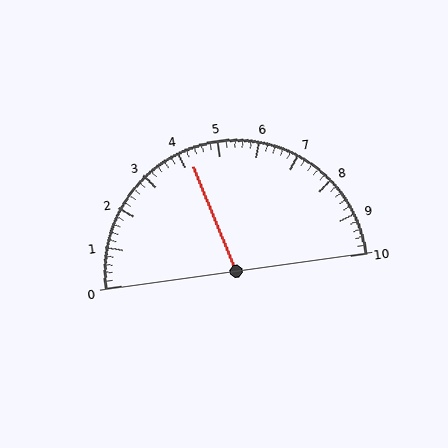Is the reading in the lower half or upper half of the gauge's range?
The reading is in the lower half of the range (0 to 10).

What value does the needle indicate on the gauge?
The needle indicates approximately 4.2.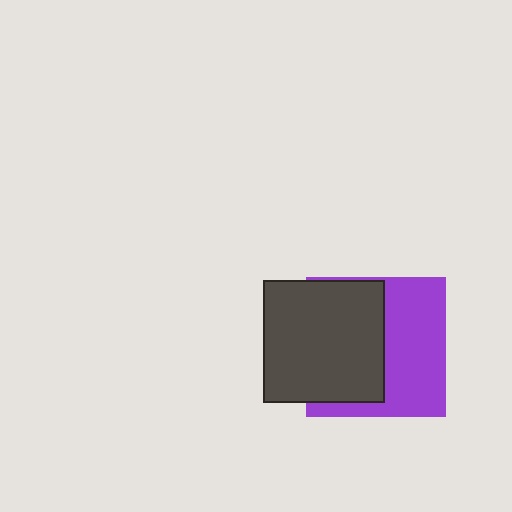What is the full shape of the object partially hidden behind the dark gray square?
The partially hidden object is a purple square.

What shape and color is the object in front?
The object in front is a dark gray square.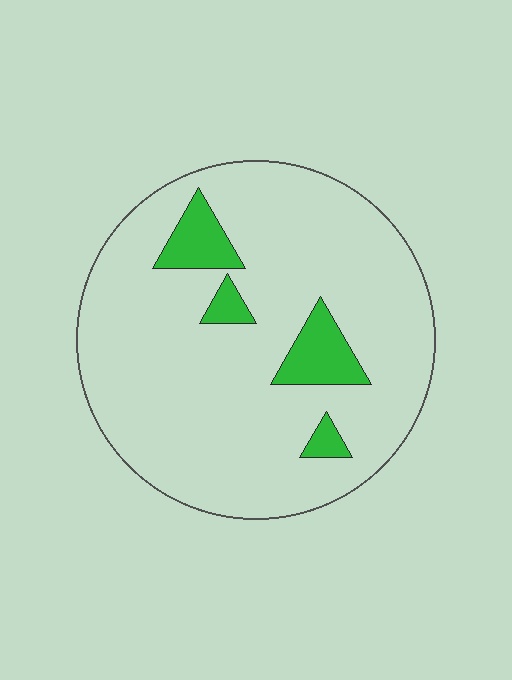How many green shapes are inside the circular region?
4.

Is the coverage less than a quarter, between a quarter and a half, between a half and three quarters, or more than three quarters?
Less than a quarter.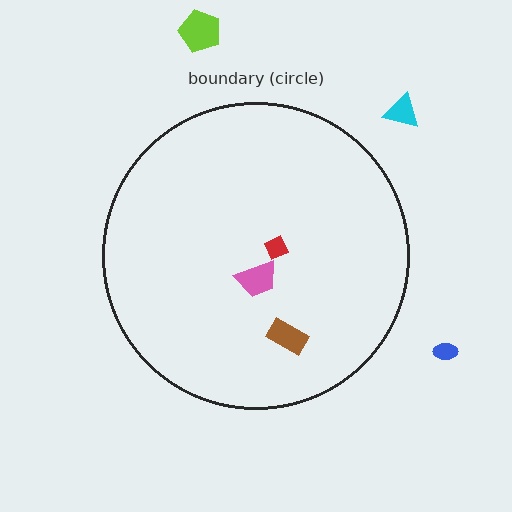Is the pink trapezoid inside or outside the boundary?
Inside.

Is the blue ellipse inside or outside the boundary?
Outside.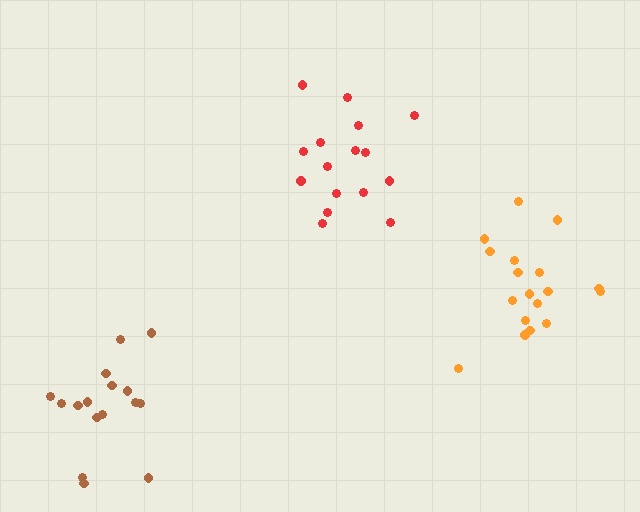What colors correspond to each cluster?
The clusters are colored: red, brown, orange.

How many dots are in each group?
Group 1: 16 dots, Group 2: 16 dots, Group 3: 18 dots (50 total).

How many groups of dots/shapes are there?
There are 3 groups.